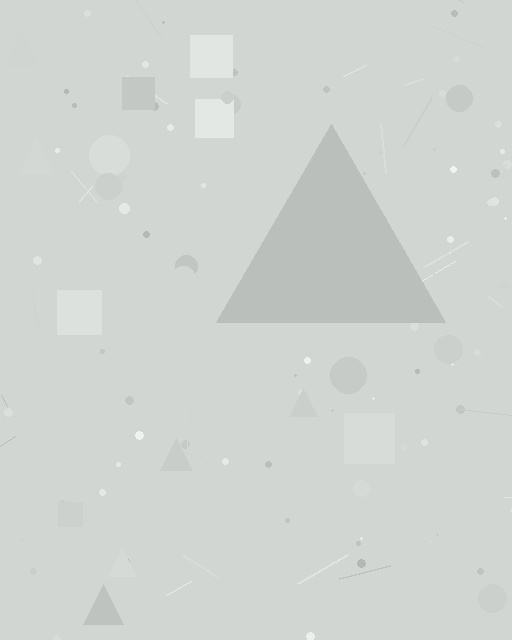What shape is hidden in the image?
A triangle is hidden in the image.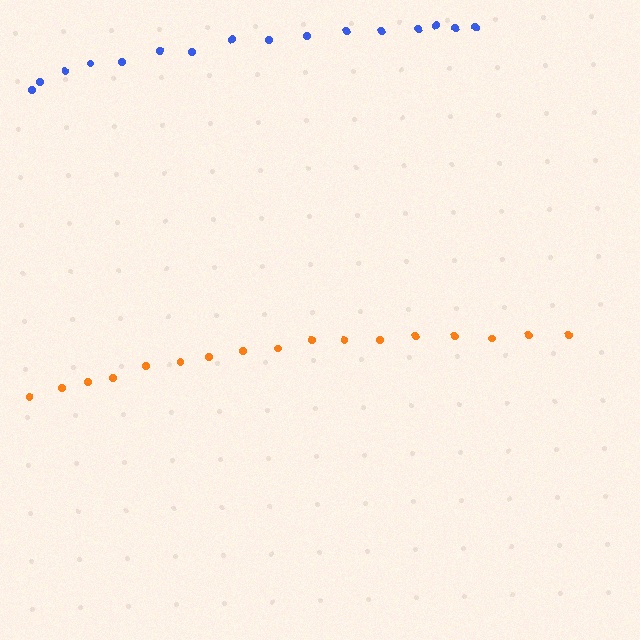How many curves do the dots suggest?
There are 2 distinct paths.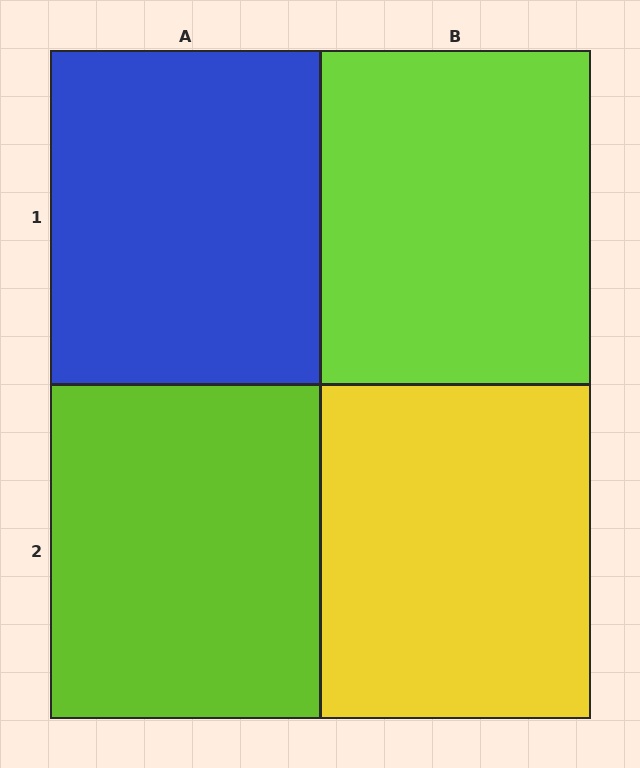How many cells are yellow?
1 cell is yellow.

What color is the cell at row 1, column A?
Blue.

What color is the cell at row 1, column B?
Lime.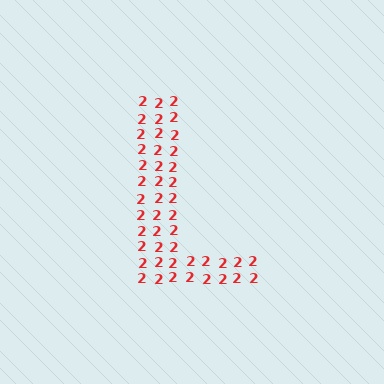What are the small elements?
The small elements are digit 2's.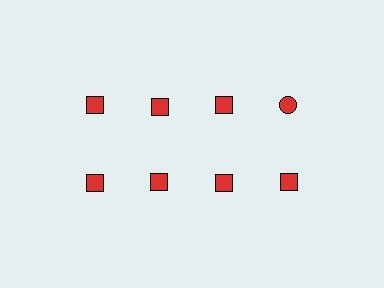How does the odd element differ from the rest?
It has a different shape: circle instead of square.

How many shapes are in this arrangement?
There are 8 shapes arranged in a grid pattern.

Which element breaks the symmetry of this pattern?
The red circle in the top row, second from right column breaks the symmetry. All other shapes are red squares.